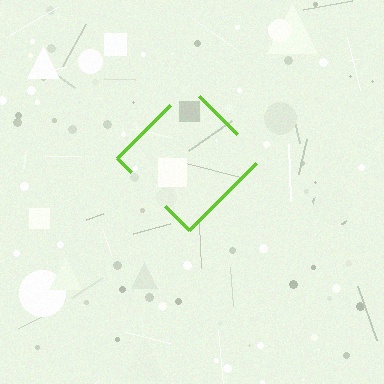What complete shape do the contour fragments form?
The contour fragments form a diamond.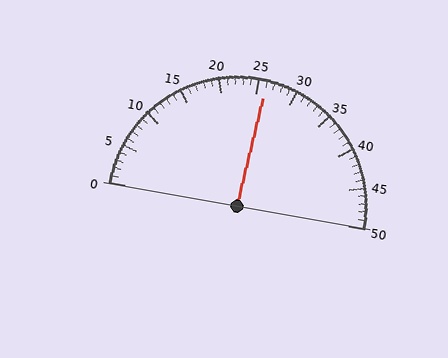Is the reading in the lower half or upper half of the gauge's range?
The reading is in the upper half of the range (0 to 50).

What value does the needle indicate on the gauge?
The needle indicates approximately 26.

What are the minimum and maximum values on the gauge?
The gauge ranges from 0 to 50.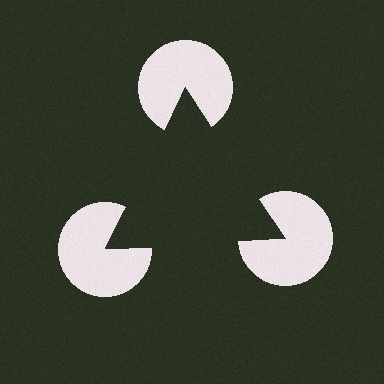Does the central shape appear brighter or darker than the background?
It typically appears slightly darker than the background, even though no actual brightness change is drawn.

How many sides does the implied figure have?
3 sides.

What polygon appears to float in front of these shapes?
An illusory triangle — its edges are inferred from the aligned wedge cuts in the pac-man discs, not physically drawn.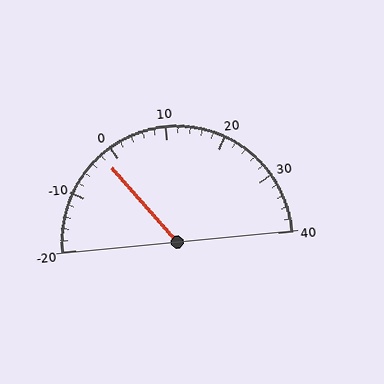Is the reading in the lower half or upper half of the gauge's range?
The reading is in the lower half of the range (-20 to 40).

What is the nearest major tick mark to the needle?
The nearest major tick mark is 0.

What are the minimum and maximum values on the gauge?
The gauge ranges from -20 to 40.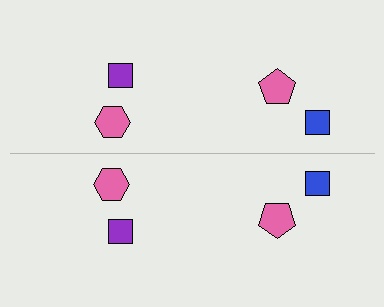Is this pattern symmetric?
Yes, this pattern has bilateral (reflection) symmetry.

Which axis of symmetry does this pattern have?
The pattern has a horizontal axis of symmetry running through the center of the image.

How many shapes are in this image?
There are 8 shapes in this image.